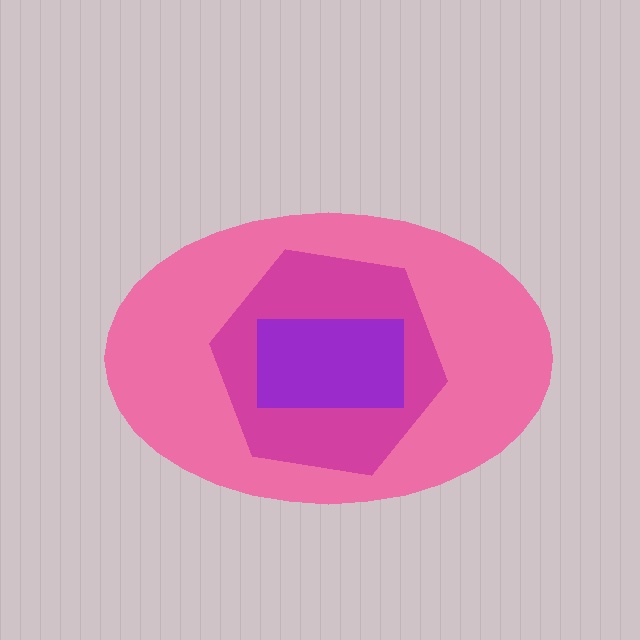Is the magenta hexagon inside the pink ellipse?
Yes.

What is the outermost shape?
The pink ellipse.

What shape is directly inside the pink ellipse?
The magenta hexagon.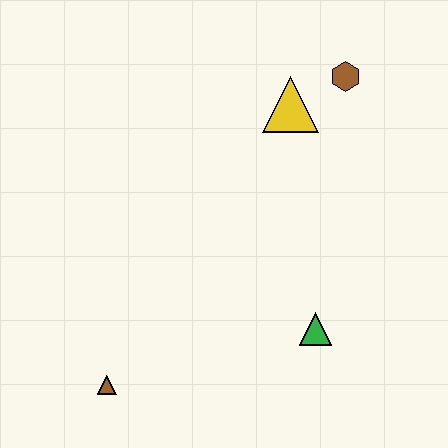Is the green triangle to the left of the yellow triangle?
No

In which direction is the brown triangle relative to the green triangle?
The brown triangle is to the left of the green triangle.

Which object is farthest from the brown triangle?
The brown hexagon is farthest from the brown triangle.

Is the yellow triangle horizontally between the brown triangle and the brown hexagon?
Yes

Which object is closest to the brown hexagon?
The yellow triangle is closest to the brown hexagon.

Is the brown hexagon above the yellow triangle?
Yes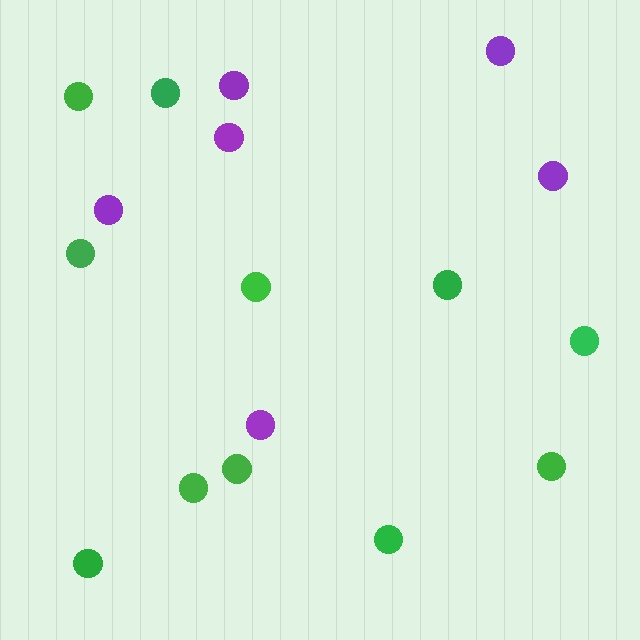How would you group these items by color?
There are 2 groups: one group of green circles (11) and one group of purple circles (6).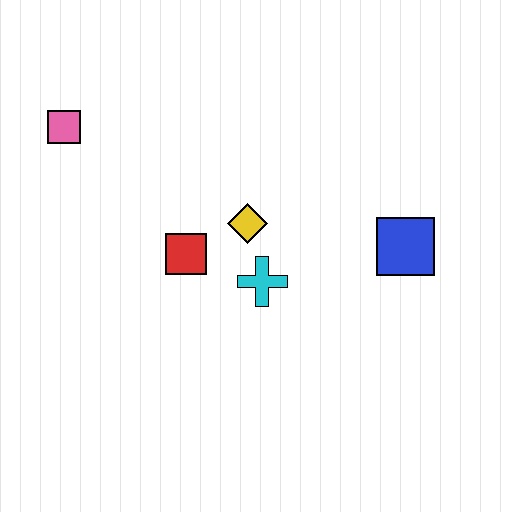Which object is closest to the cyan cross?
The yellow diamond is closest to the cyan cross.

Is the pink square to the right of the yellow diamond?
No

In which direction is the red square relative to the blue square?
The red square is to the left of the blue square.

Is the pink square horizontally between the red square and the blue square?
No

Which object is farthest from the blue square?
The pink square is farthest from the blue square.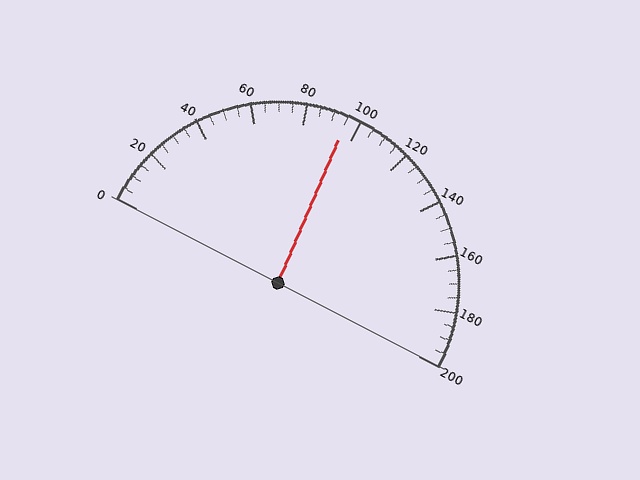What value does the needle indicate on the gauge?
The needle indicates approximately 95.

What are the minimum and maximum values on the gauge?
The gauge ranges from 0 to 200.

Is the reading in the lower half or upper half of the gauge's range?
The reading is in the lower half of the range (0 to 200).